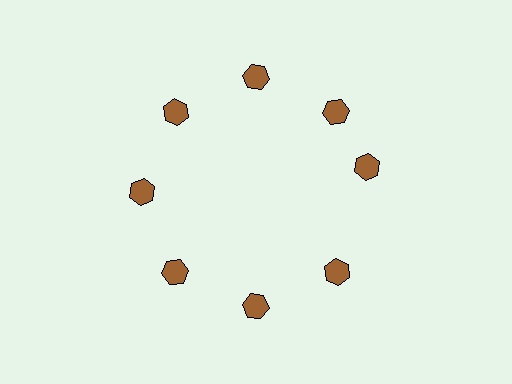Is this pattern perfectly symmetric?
No. The 8 brown hexagons are arranged in a ring, but one element near the 3 o'clock position is rotated out of alignment along the ring, breaking the 8-fold rotational symmetry.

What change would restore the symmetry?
The symmetry would be restored by rotating it back into even spacing with its neighbors so that all 8 hexagons sit at equal angles and equal distance from the center.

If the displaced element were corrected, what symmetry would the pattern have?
It would have 8-fold rotational symmetry — the pattern would map onto itself every 45 degrees.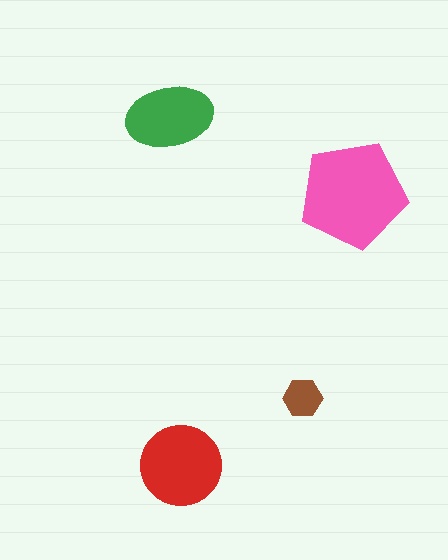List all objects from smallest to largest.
The brown hexagon, the green ellipse, the red circle, the pink pentagon.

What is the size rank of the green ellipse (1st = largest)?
3rd.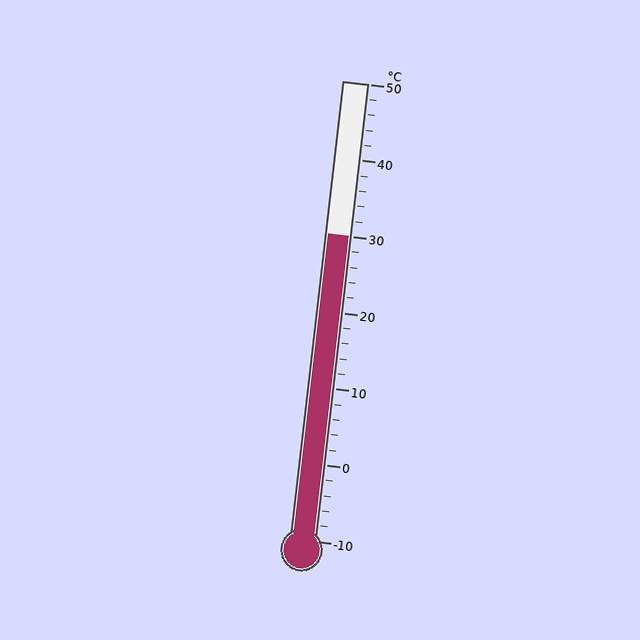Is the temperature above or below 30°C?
The temperature is at 30°C.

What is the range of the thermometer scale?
The thermometer scale ranges from -10°C to 50°C.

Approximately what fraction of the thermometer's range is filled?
The thermometer is filled to approximately 65% of its range.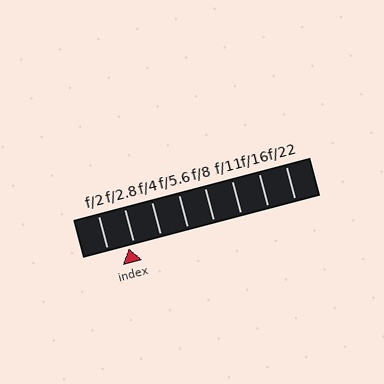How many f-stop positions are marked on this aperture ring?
There are 8 f-stop positions marked.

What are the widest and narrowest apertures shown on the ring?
The widest aperture shown is f/2 and the narrowest is f/22.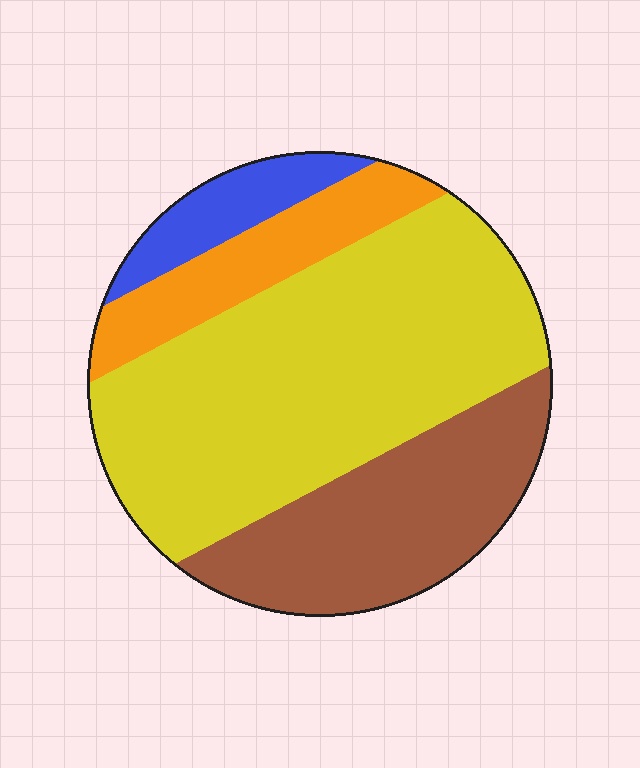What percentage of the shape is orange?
Orange takes up about one eighth (1/8) of the shape.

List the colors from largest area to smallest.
From largest to smallest: yellow, brown, orange, blue.